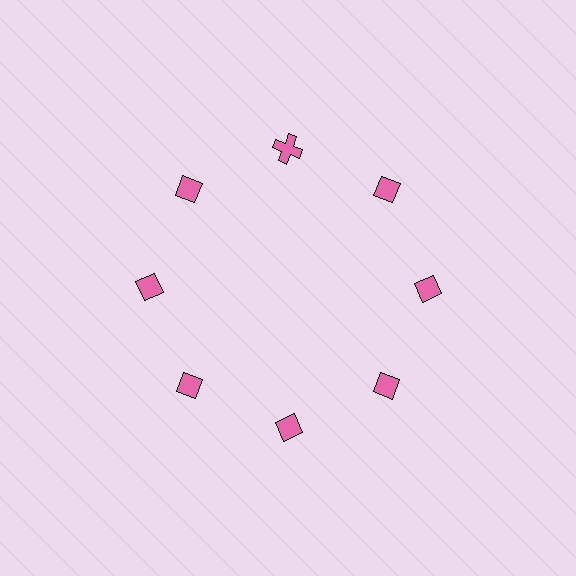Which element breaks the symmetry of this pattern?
The pink cross at roughly the 12 o'clock position breaks the symmetry. All other shapes are pink diamonds.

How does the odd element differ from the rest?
It has a different shape: cross instead of diamond.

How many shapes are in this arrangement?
There are 8 shapes arranged in a ring pattern.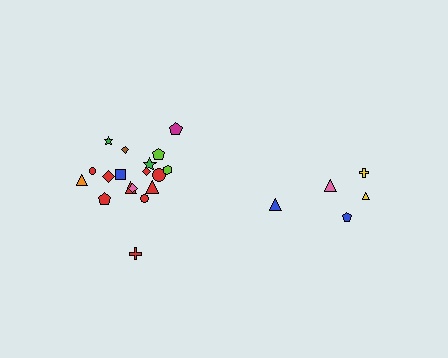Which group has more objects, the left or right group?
The left group.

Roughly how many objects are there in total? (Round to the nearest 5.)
Roughly 25 objects in total.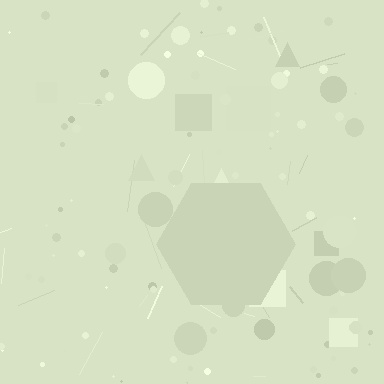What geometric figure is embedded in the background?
A hexagon is embedded in the background.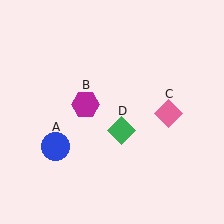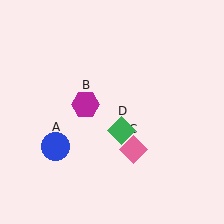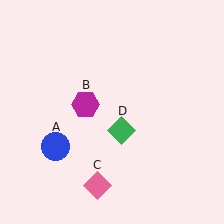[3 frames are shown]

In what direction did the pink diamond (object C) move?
The pink diamond (object C) moved down and to the left.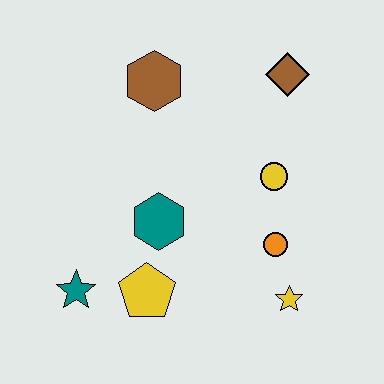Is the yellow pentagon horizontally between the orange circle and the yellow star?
No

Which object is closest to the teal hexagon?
The yellow pentagon is closest to the teal hexagon.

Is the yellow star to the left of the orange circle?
No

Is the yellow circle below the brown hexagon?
Yes